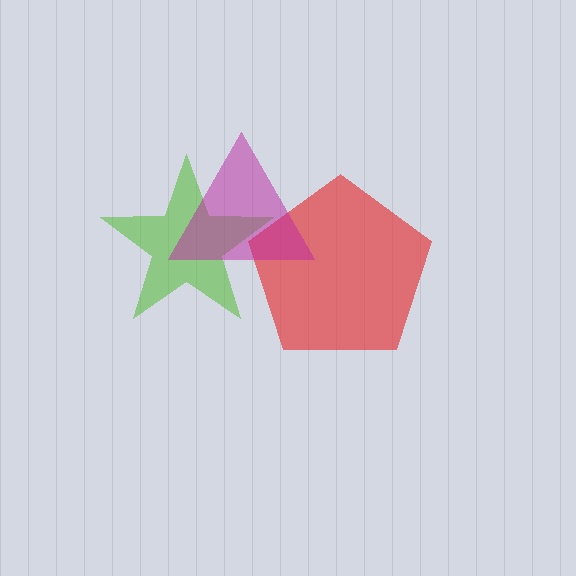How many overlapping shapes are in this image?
There are 3 overlapping shapes in the image.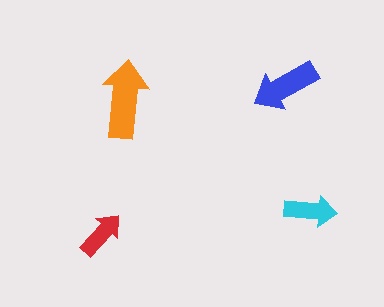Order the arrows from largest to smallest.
the orange one, the blue one, the cyan one, the red one.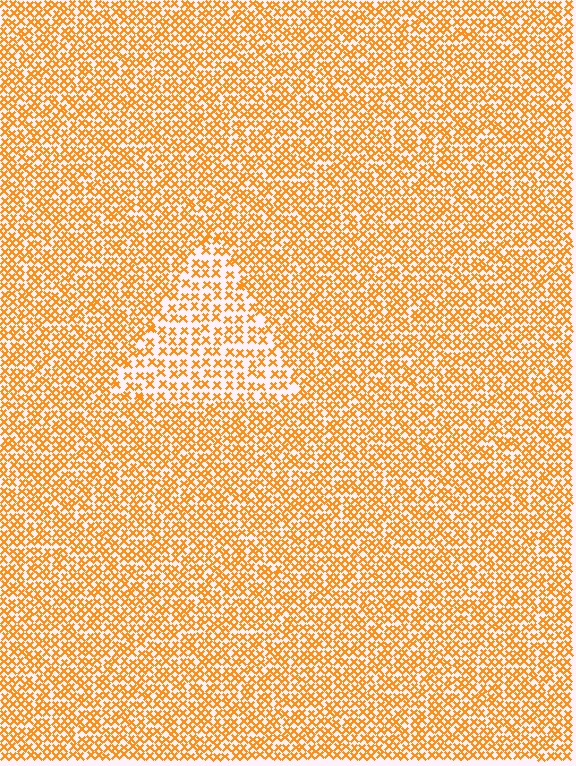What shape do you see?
I see a triangle.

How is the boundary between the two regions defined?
The boundary is defined by a change in element density (approximately 1.7x ratio). All elements are the same color, size, and shape.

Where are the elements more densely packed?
The elements are more densely packed outside the triangle boundary.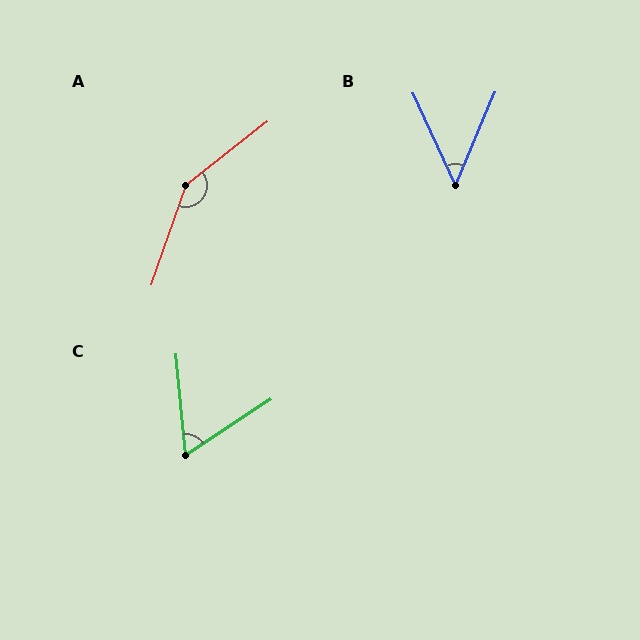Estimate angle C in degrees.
Approximately 62 degrees.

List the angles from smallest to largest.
B (47°), C (62°), A (148°).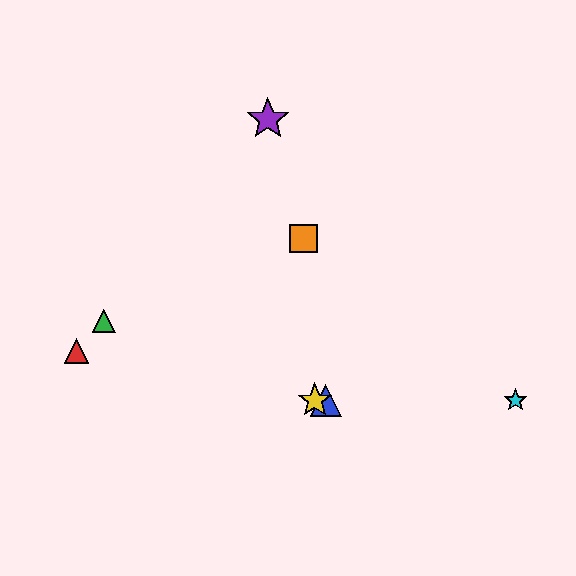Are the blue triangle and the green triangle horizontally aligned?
No, the blue triangle is at y≈401 and the green triangle is at y≈321.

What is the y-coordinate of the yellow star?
The yellow star is at y≈401.